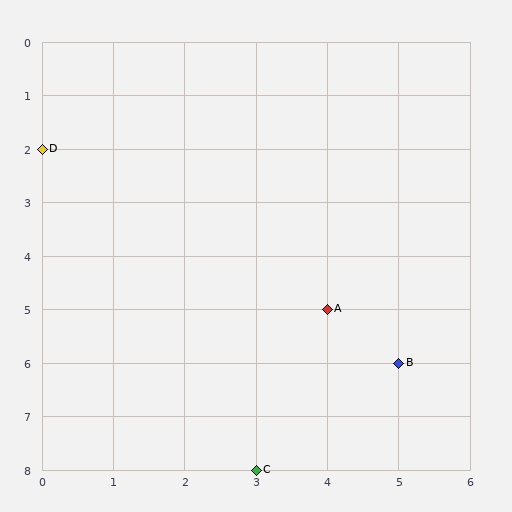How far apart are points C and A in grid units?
Points C and A are 1 column and 3 rows apart (about 3.2 grid units diagonally).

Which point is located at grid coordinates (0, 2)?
Point D is at (0, 2).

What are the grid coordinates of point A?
Point A is at grid coordinates (4, 5).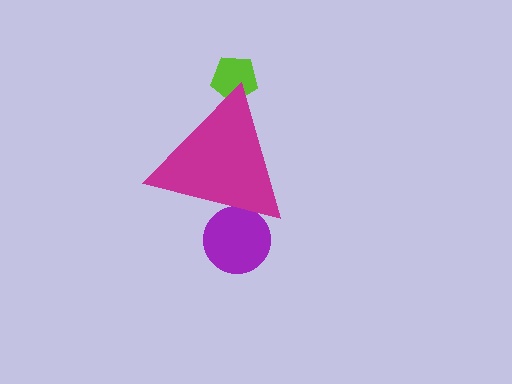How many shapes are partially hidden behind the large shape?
3 shapes are partially hidden.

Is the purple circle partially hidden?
Yes, the purple circle is partially hidden behind the magenta triangle.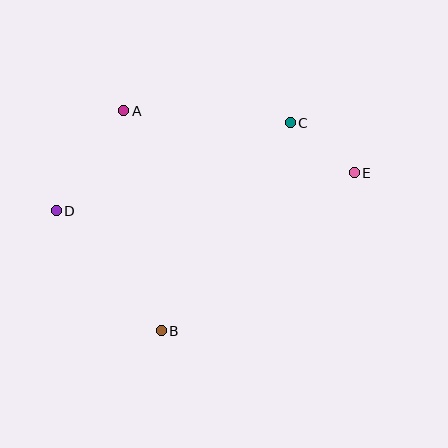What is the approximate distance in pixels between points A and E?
The distance between A and E is approximately 239 pixels.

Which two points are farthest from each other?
Points D and E are farthest from each other.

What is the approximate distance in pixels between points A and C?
The distance between A and C is approximately 167 pixels.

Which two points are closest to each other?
Points C and E are closest to each other.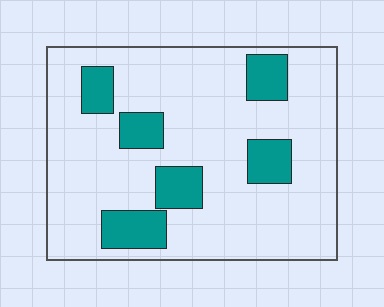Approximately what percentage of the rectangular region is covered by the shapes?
Approximately 20%.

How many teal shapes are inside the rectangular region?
6.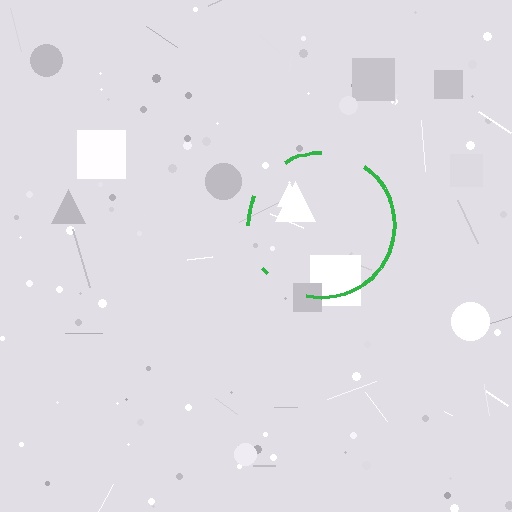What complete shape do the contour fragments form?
The contour fragments form a circle.